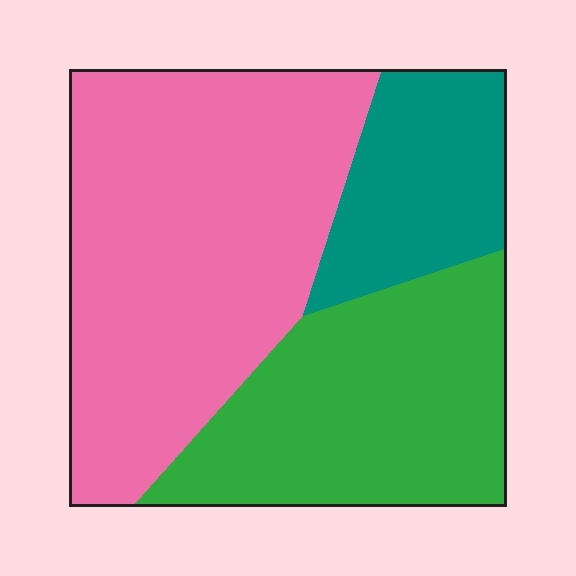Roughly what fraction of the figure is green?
Green covers roughly 30% of the figure.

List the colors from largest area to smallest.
From largest to smallest: pink, green, teal.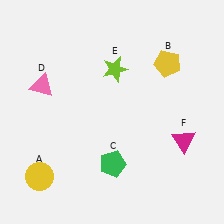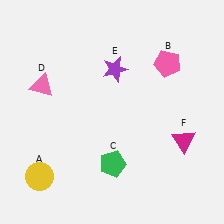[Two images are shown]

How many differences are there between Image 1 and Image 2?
There are 2 differences between the two images.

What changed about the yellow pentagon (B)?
In Image 1, B is yellow. In Image 2, it changed to pink.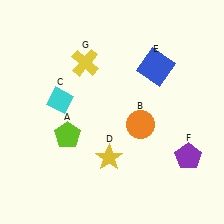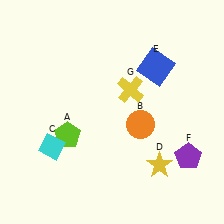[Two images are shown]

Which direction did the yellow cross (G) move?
The yellow cross (G) moved right.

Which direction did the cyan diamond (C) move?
The cyan diamond (C) moved down.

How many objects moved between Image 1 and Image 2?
3 objects moved between the two images.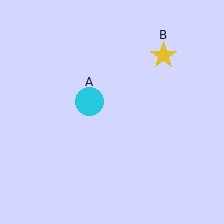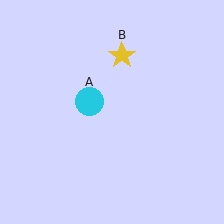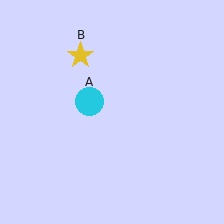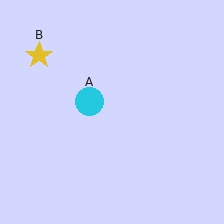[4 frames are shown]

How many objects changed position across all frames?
1 object changed position: yellow star (object B).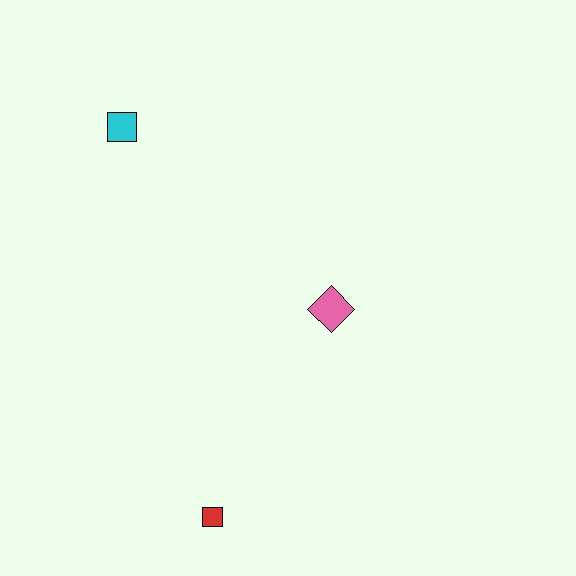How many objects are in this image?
There are 3 objects.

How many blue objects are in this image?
There are no blue objects.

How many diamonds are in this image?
There is 1 diamond.